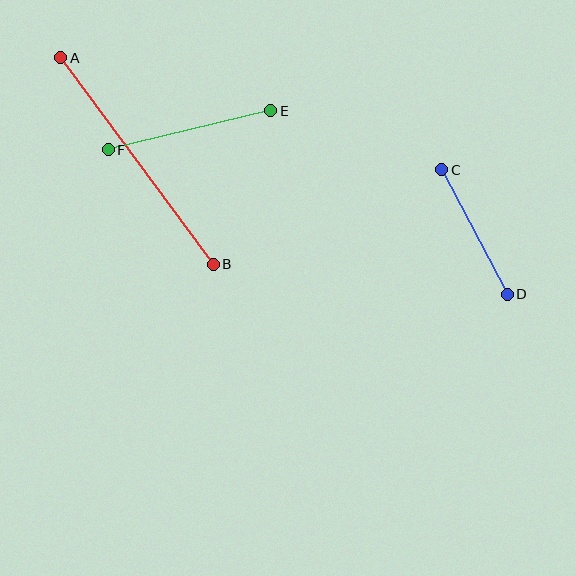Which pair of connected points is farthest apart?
Points A and B are farthest apart.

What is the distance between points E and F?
The distance is approximately 167 pixels.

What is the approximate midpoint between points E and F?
The midpoint is at approximately (189, 130) pixels.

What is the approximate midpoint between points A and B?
The midpoint is at approximately (137, 161) pixels.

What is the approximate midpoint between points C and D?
The midpoint is at approximately (474, 232) pixels.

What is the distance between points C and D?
The distance is approximately 140 pixels.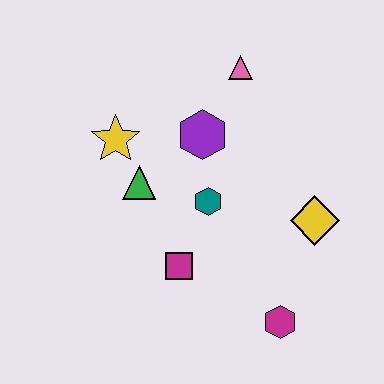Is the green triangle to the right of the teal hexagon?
No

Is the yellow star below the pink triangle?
Yes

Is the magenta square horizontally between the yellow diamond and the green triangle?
Yes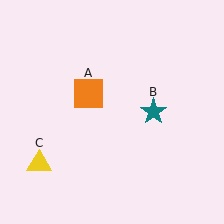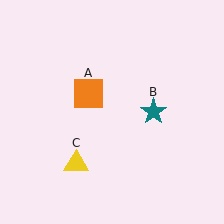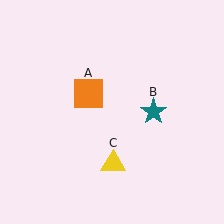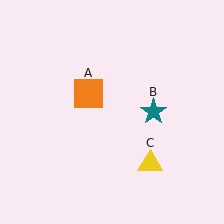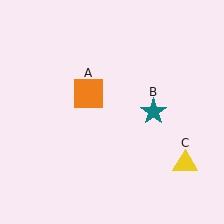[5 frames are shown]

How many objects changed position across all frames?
1 object changed position: yellow triangle (object C).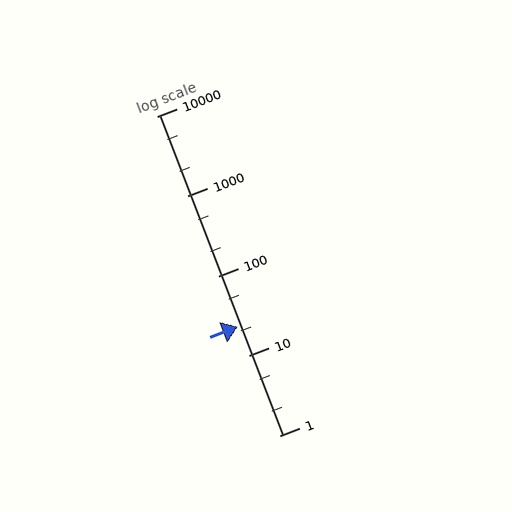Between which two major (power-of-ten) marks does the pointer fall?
The pointer is between 10 and 100.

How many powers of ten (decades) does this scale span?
The scale spans 4 decades, from 1 to 10000.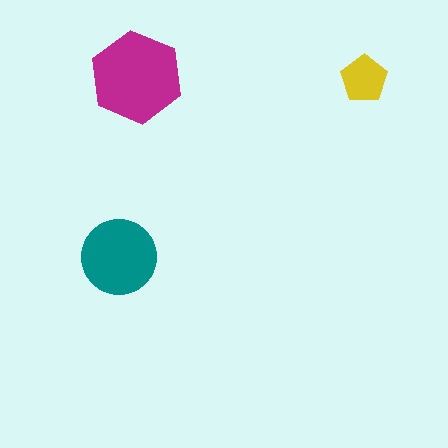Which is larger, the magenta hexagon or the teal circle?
The magenta hexagon.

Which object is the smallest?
The yellow pentagon.